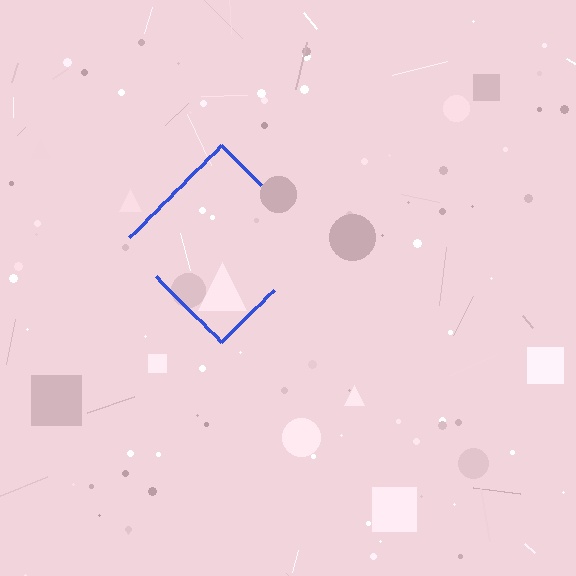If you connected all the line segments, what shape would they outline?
They would outline a diamond.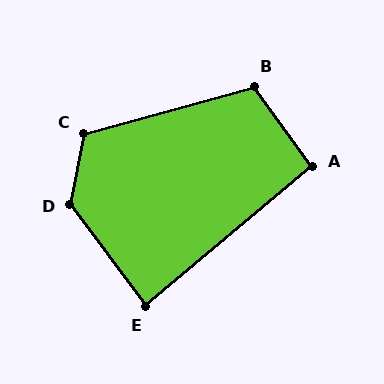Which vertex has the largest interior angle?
D, at approximately 132 degrees.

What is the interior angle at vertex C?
Approximately 117 degrees (obtuse).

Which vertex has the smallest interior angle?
E, at approximately 87 degrees.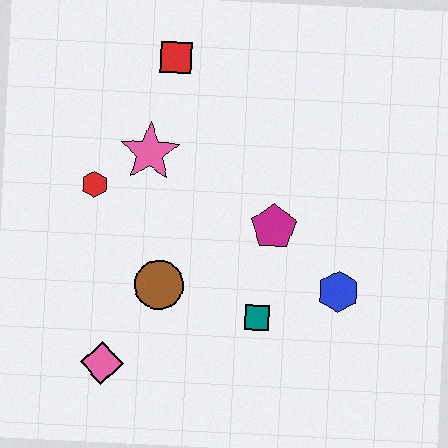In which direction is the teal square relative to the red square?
The teal square is below the red square.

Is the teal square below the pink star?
Yes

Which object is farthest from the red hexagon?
The blue hexagon is farthest from the red hexagon.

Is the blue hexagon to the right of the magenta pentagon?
Yes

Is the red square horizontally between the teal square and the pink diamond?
Yes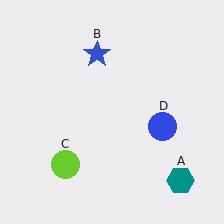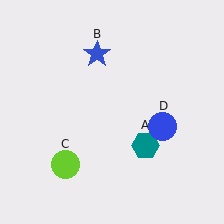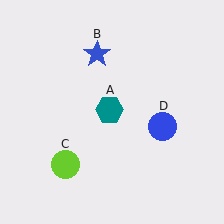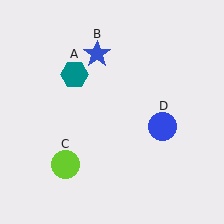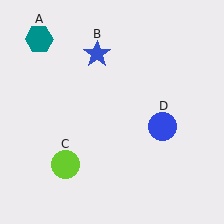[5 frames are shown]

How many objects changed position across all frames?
1 object changed position: teal hexagon (object A).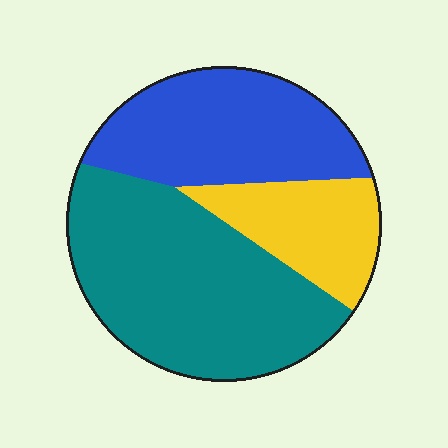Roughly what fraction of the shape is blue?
Blue takes up about one third (1/3) of the shape.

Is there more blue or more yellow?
Blue.